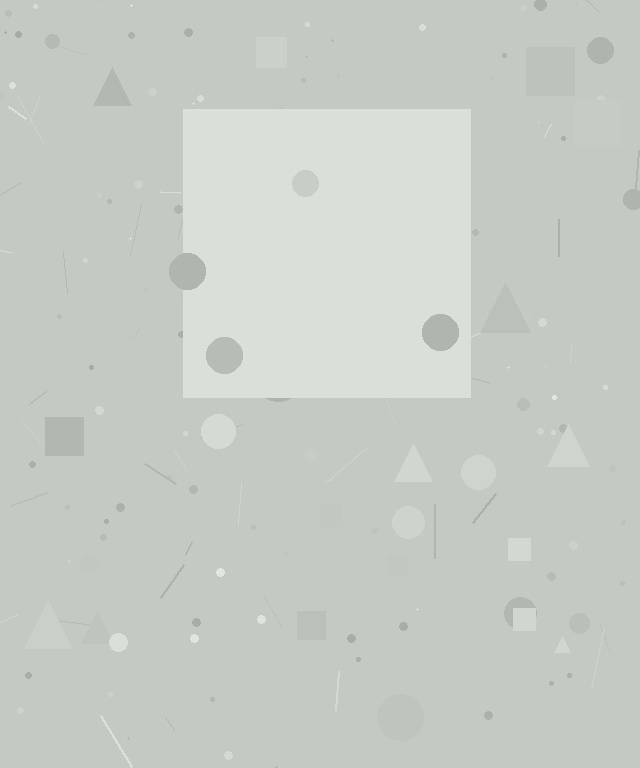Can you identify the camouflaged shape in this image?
The camouflaged shape is a square.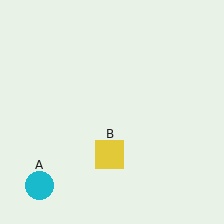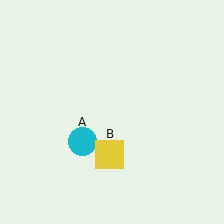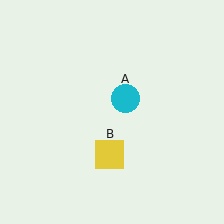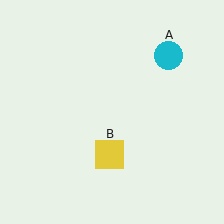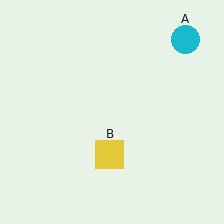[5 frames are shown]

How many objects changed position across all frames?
1 object changed position: cyan circle (object A).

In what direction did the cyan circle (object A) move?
The cyan circle (object A) moved up and to the right.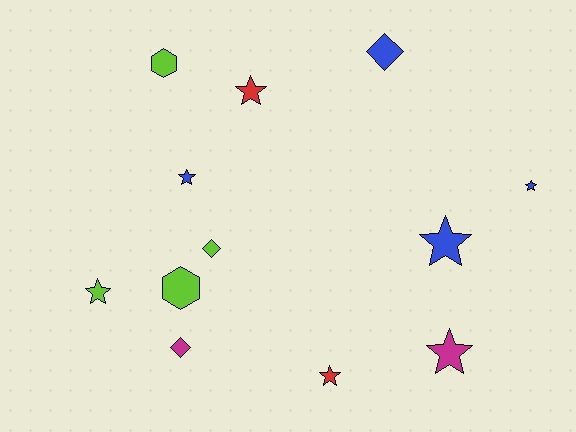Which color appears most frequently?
Blue, with 4 objects.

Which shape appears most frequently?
Star, with 7 objects.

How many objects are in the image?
There are 12 objects.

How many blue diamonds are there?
There is 1 blue diamond.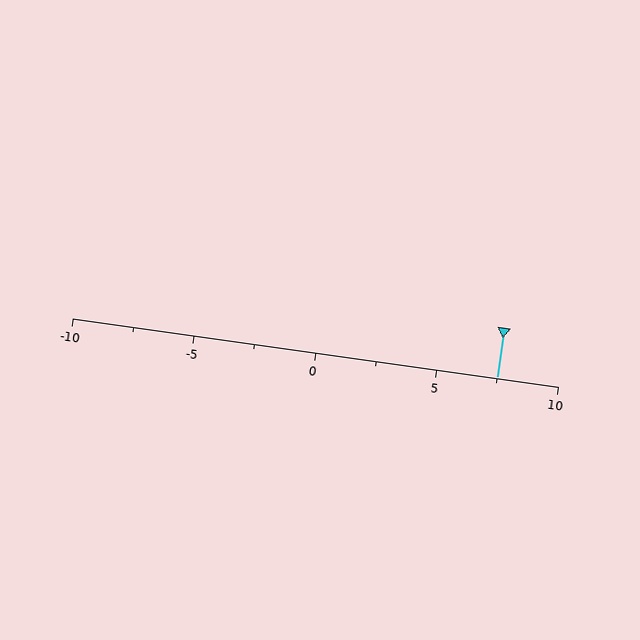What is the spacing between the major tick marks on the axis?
The major ticks are spaced 5 apart.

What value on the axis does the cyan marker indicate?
The marker indicates approximately 7.5.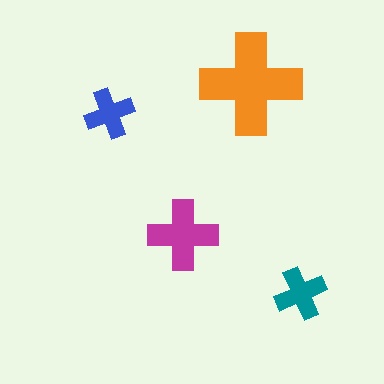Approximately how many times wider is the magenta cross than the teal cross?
About 1.5 times wider.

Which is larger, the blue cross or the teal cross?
The teal one.